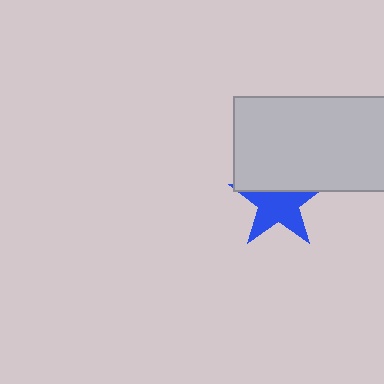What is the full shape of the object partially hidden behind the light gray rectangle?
The partially hidden object is a blue star.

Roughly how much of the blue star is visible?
About half of it is visible (roughly 65%).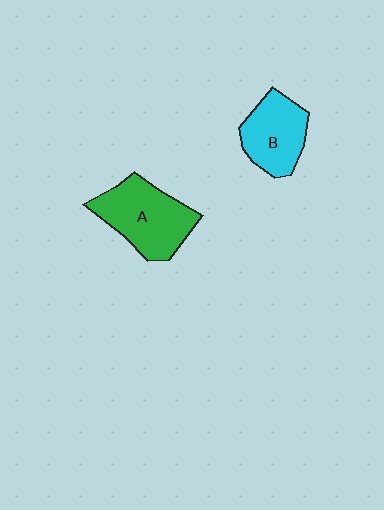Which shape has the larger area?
Shape A (green).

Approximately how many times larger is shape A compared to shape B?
Approximately 1.3 times.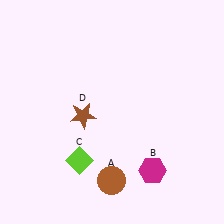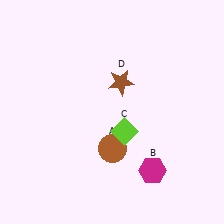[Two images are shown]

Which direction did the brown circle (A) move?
The brown circle (A) moved up.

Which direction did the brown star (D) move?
The brown star (D) moved right.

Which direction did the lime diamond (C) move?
The lime diamond (C) moved right.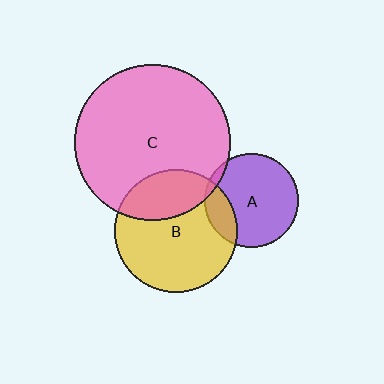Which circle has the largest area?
Circle C (pink).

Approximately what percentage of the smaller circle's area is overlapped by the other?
Approximately 20%.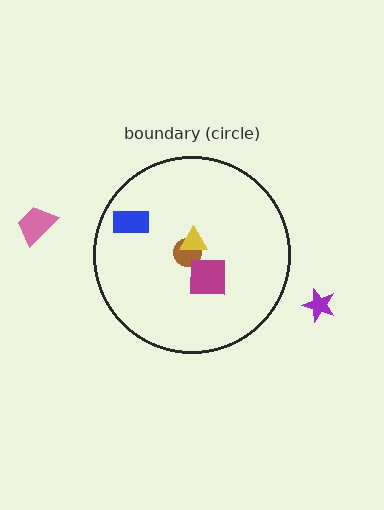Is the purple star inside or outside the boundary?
Outside.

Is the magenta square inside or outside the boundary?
Inside.